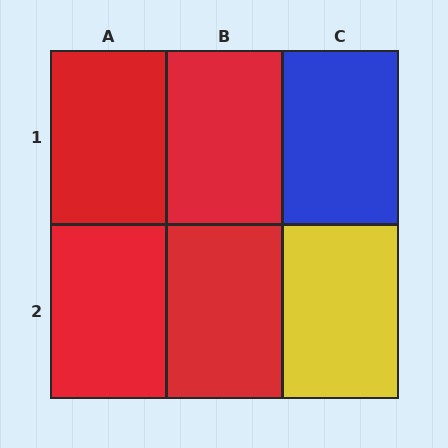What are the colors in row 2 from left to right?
Red, red, yellow.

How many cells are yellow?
1 cell is yellow.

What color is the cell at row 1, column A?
Red.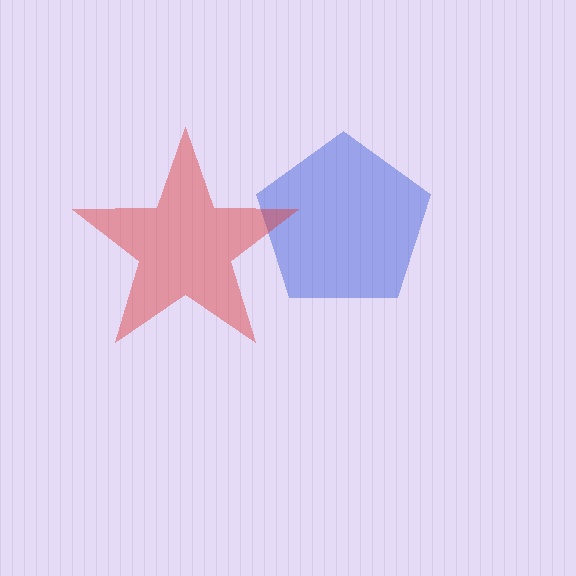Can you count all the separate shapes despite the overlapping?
Yes, there are 2 separate shapes.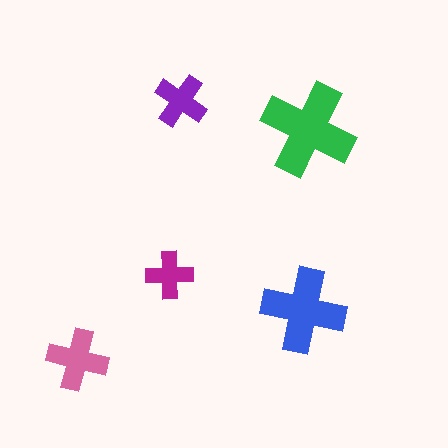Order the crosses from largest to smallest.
the green one, the blue one, the pink one, the purple one, the magenta one.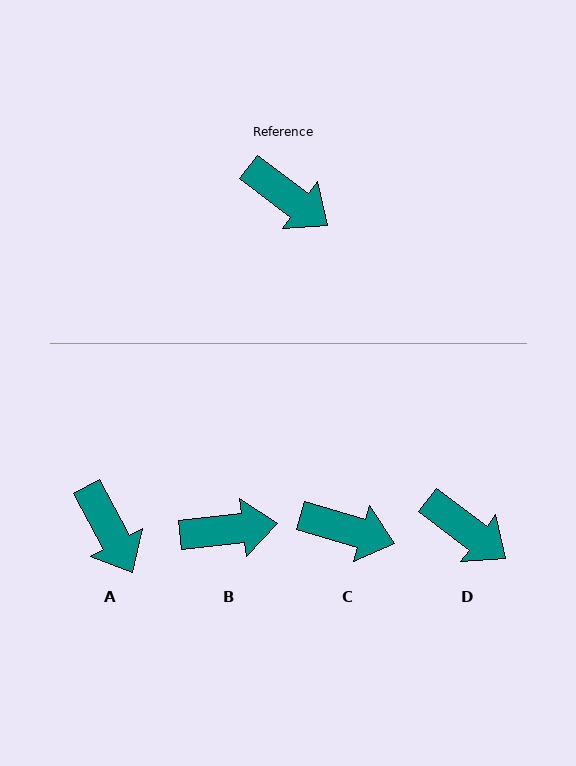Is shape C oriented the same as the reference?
No, it is off by about 21 degrees.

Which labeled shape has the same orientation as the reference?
D.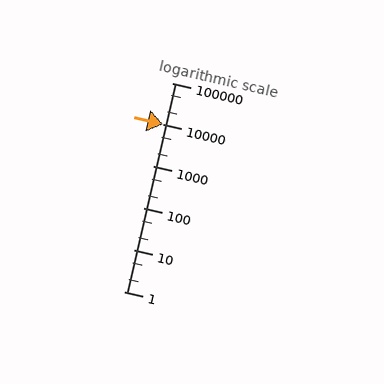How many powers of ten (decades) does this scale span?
The scale spans 5 decades, from 1 to 100000.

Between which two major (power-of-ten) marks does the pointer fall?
The pointer is between 10000 and 100000.